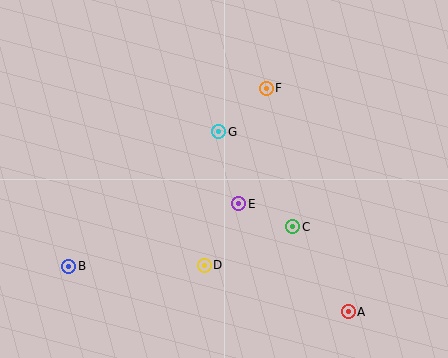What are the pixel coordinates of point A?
Point A is at (348, 312).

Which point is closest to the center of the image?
Point E at (239, 204) is closest to the center.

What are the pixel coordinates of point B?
Point B is at (69, 266).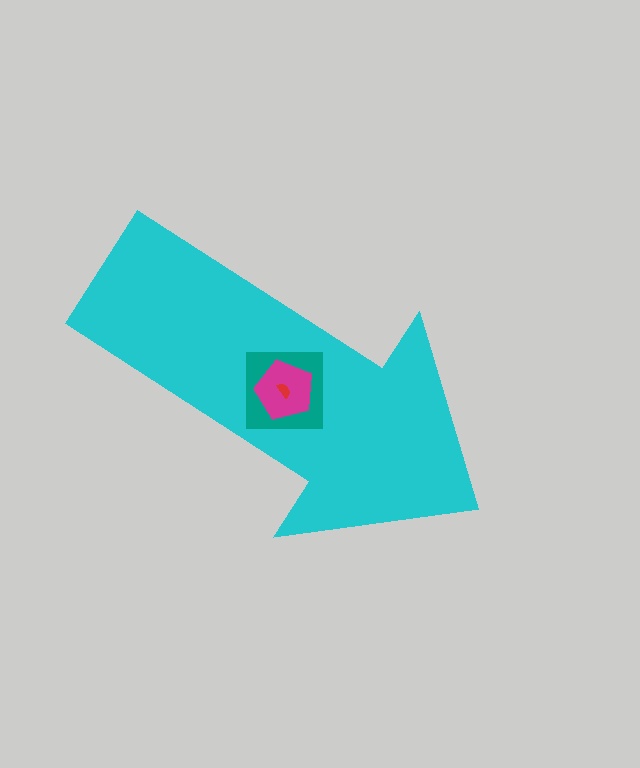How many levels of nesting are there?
4.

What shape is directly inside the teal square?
The magenta pentagon.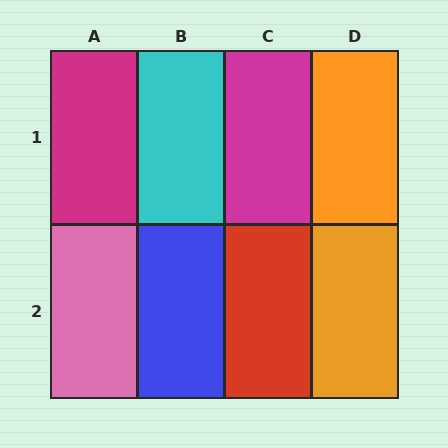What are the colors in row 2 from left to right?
Pink, blue, red, orange.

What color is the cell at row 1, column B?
Cyan.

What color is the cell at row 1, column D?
Orange.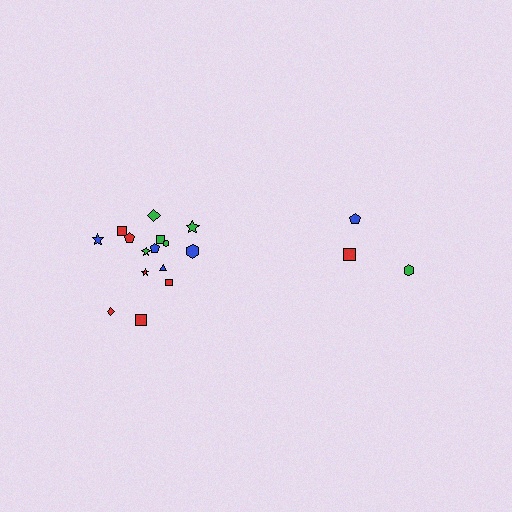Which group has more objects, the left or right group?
The left group.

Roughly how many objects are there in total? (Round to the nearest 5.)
Roughly 20 objects in total.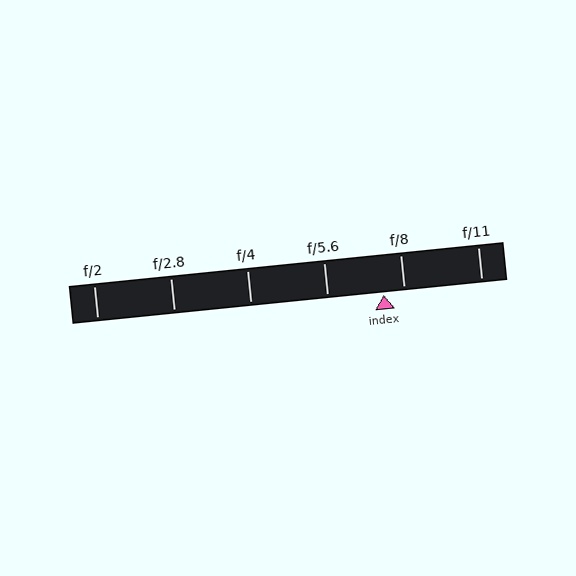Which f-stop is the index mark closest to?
The index mark is closest to f/8.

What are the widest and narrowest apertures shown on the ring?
The widest aperture shown is f/2 and the narrowest is f/11.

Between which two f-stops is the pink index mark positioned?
The index mark is between f/5.6 and f/8.